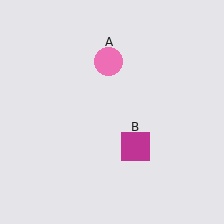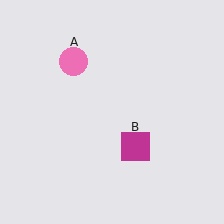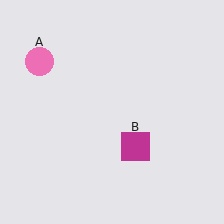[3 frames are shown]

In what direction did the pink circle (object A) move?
The pink circle (object A) moved left.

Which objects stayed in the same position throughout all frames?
Magenta square (object B) remained stationary.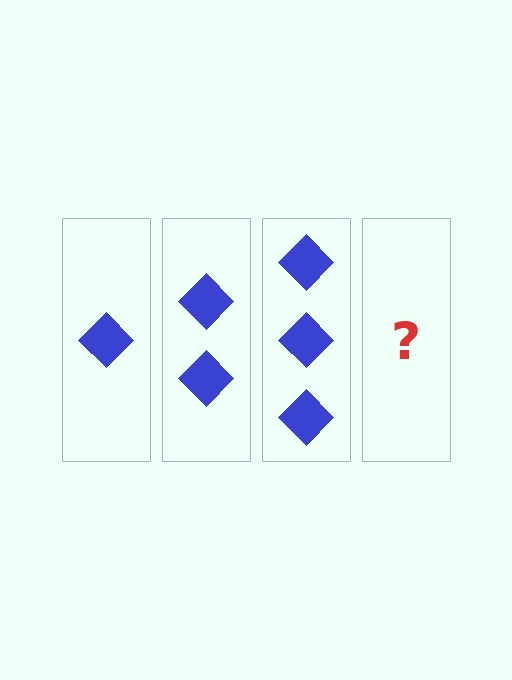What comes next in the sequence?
The next element should be 4 diamonds.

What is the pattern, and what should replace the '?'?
The pattern is that each step adds one more diamond. The '?' should be 4 diamonds.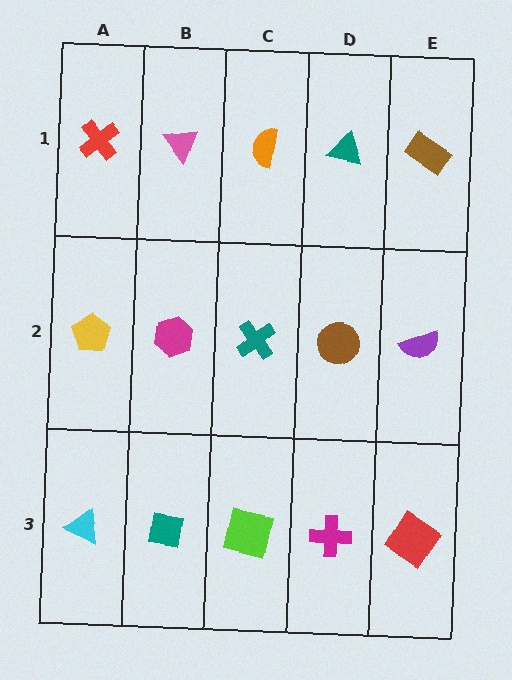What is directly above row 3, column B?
A magenta hexagon.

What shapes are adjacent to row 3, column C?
A teal cross (row 2, column C), a teal square (row 3, column B), a magenta cross (row 3, column D).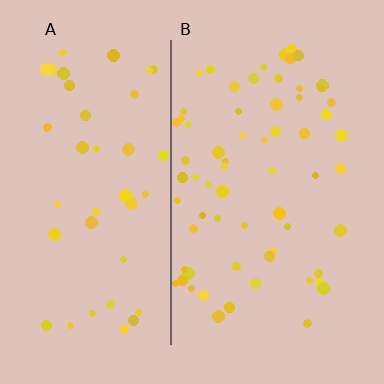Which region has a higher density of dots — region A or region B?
B (the right).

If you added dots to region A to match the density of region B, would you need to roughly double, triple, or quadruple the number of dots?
Approximately double.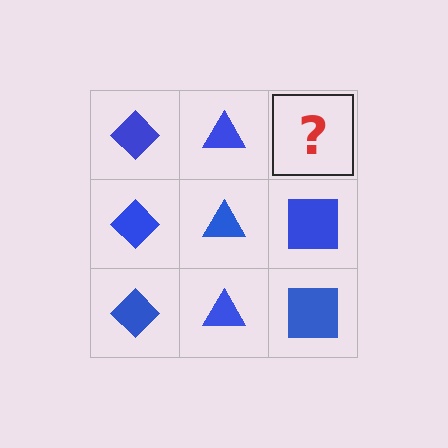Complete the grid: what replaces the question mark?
The question mark should be replaced with a blue square.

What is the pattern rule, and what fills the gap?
The rule is that each column has a consistent shape. The gap should be filled with a blue square.